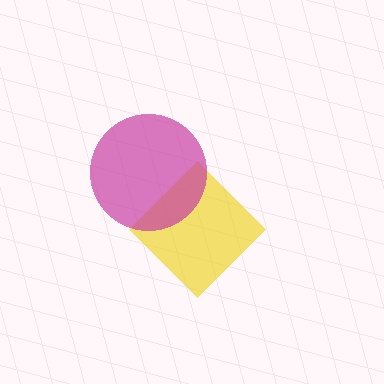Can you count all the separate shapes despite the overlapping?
Yes, there are 2 separate shapes.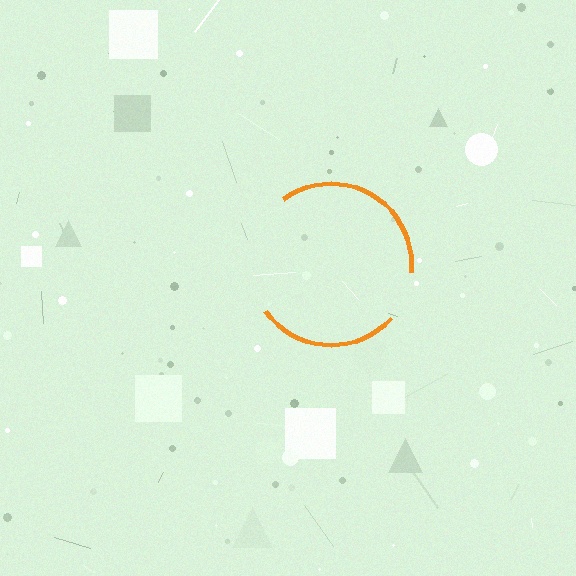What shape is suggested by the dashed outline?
The dashed outline suggests a circle.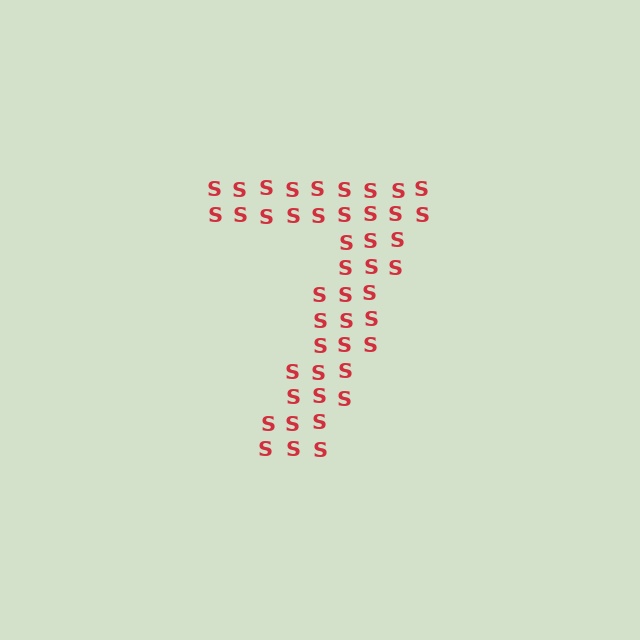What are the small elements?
The small elements are letter S's.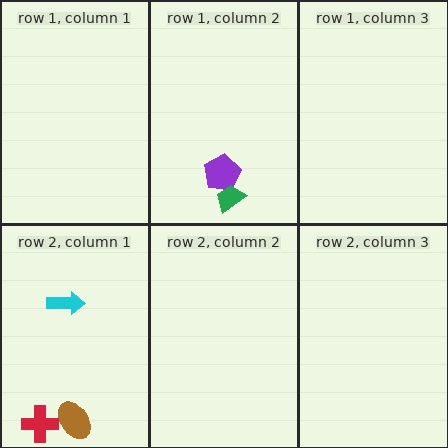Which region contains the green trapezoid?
The row 1, column 2 region.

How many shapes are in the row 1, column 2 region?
2.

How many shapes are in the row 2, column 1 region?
3.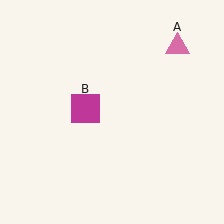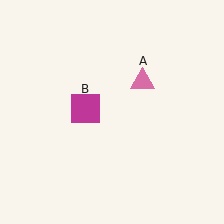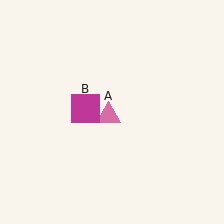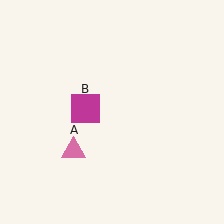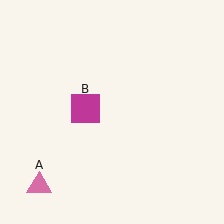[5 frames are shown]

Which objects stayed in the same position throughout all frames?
Magenta square (object B) remained stationary.